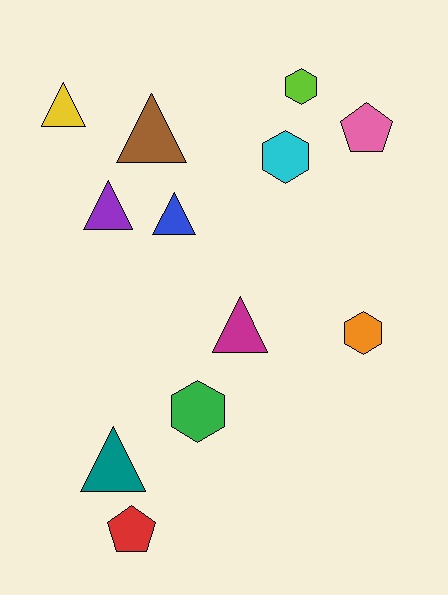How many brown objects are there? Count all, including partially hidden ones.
There is 1 brown object.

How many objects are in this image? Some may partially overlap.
There are 12 objects.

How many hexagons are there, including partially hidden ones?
There are 4 hexagons.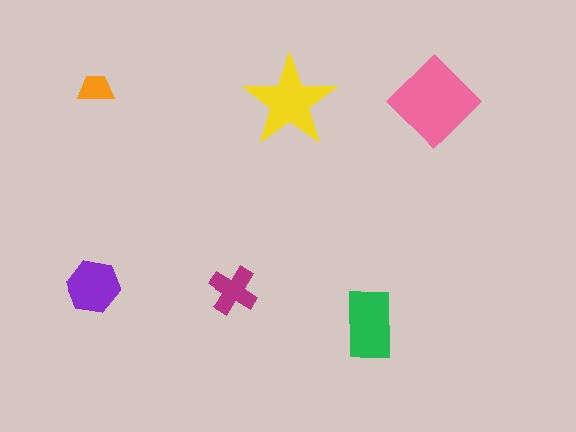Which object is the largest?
The pink diamond.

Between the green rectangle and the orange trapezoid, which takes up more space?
The green rectangle.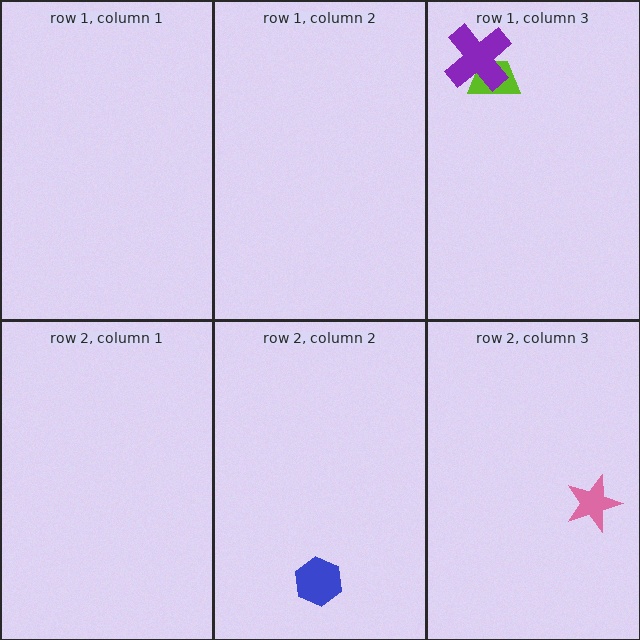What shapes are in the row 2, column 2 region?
The blue hexagon.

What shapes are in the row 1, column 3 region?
The lime trapezoid, the purple cross.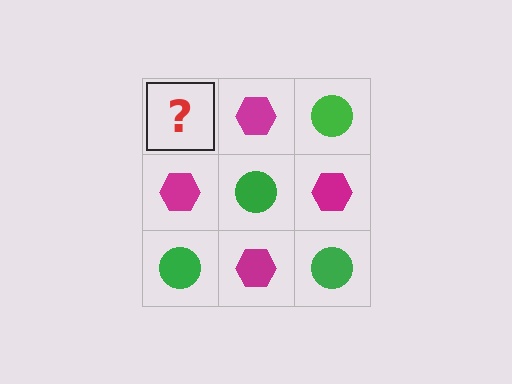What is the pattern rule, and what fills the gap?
The rule is that it alternates green circle and magenta hexagon in a checkerboard pattern. The gap should be filled with a green circle.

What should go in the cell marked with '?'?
The missing cell should contain a green circle.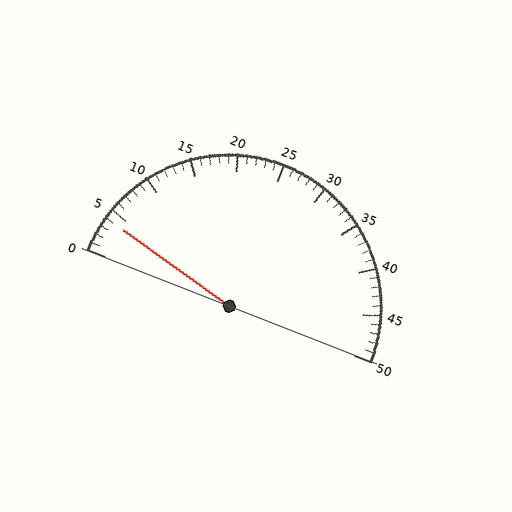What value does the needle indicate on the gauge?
The needle indicates approximately 4.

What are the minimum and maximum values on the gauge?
The gauge ranges from 0 to 50.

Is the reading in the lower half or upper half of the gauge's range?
The reading is in the lower half of the range (0 to 50).